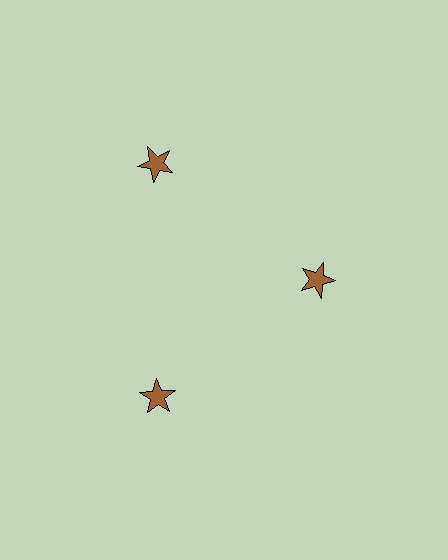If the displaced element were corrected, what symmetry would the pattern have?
It would have 3-fold rotational symmetry — the pattern would map onto itself every 120 degrees.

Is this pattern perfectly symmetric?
No. The 3 brown stars are arranged in a ring, but one element near the 3 o'clock position is pulled inward toward the center, breaking the 3-fold rotational symmetry.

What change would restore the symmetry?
The symmetry would be restored by moving it outward, back onto the ring so that all 3 stars sit at equal angles and equal distance from the center.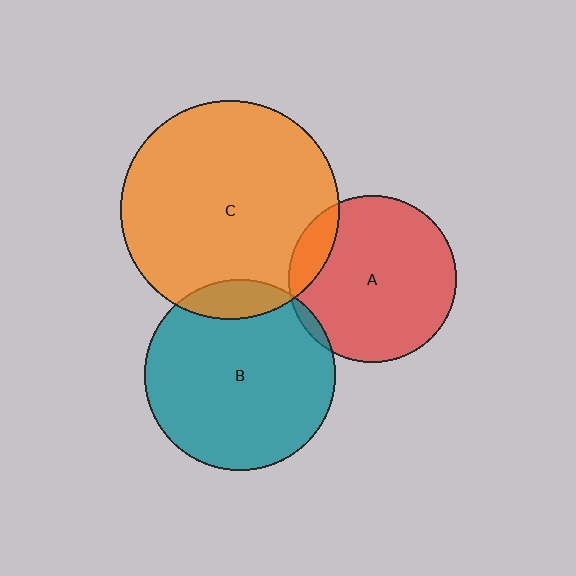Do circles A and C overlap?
Yes.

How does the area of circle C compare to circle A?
Approximately 1.7 times.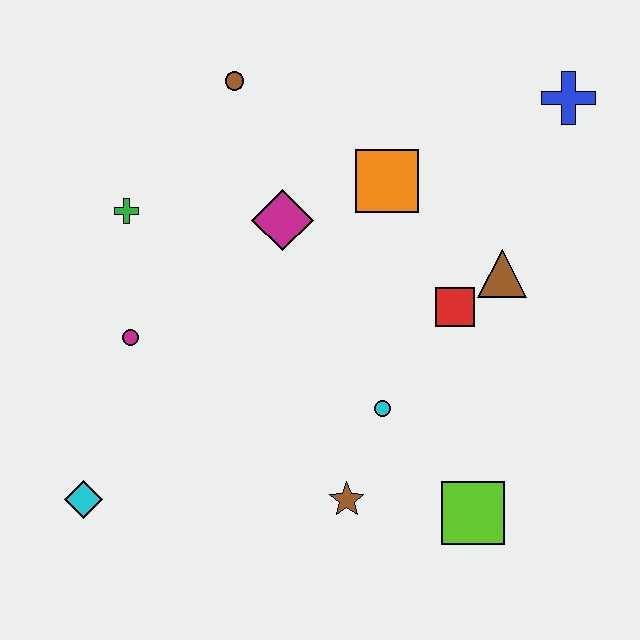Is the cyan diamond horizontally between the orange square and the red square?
No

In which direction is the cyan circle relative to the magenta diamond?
The cyan circle is below the magenta diamond.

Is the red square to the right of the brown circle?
Yes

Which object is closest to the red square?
The brown triangle is closest to the red square.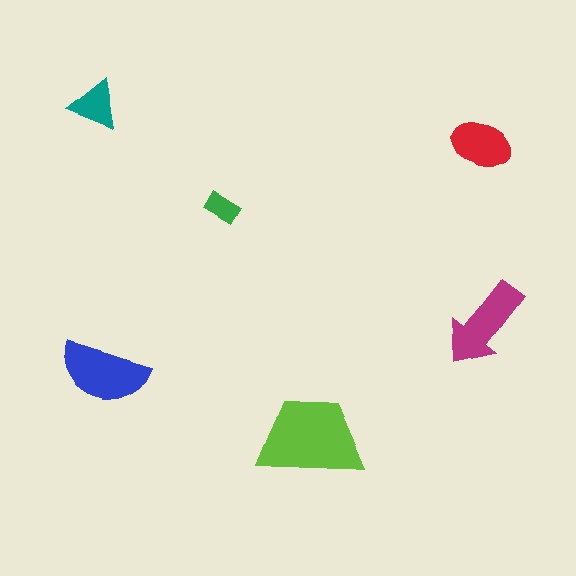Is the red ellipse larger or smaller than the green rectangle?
Larger.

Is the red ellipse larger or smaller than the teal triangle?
Larger.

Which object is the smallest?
The green rectangle.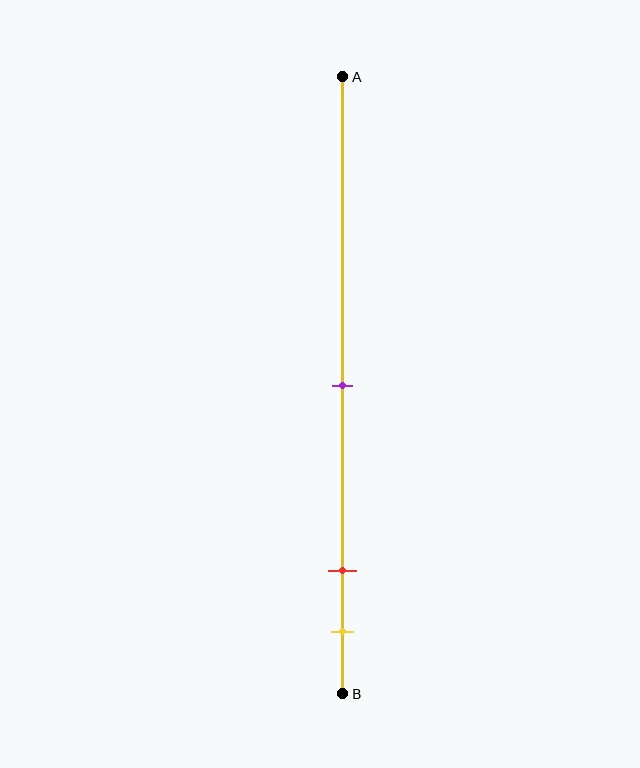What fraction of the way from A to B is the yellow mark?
The yellow mark is approximately 90% (0.9) of the way from A to B.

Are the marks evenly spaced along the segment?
No, the marks are not evenly spaced.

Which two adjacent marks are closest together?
The red and yellow marks are the closest adjacent pair.